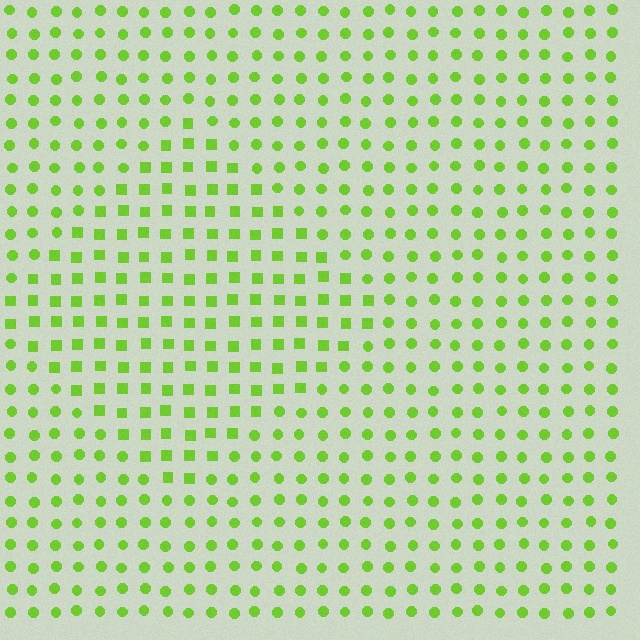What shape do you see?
I see a diamond.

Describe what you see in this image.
The image is filled with small lime elements arranged in a uniform grid. A diamond-shaped region contains squares, while the surrounding area contains circles. The boundary is defined purely by the change in element shape.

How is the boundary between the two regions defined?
The boundary is defined by a change in element shape: squares inside vs. circles outside. All elements share the same color and spacing.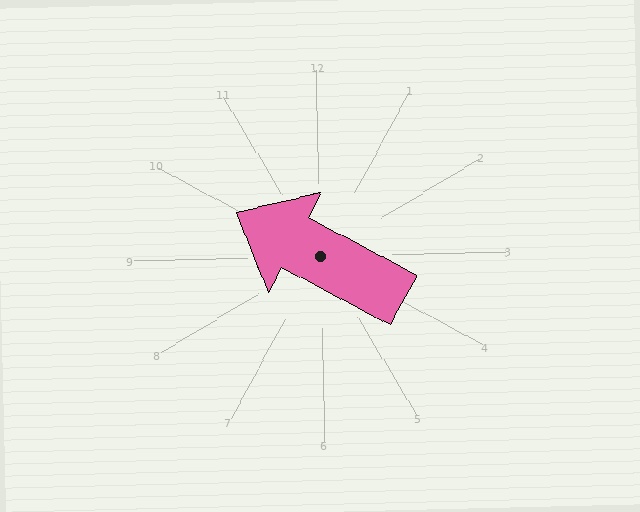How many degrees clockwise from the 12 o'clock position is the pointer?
Approximately 299 degrees.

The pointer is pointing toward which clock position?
Roughly 10 o'clock.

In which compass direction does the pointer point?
Northwest.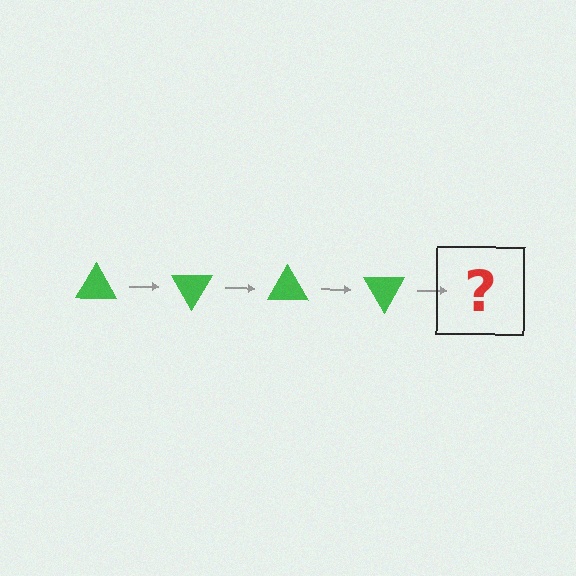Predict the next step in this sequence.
The next step is a green triangle rotated 240 degrees.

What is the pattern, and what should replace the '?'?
The pattern is that the triangle rotates 60 degrees each step. The '?' should be a green triangle rotated 240 degrees.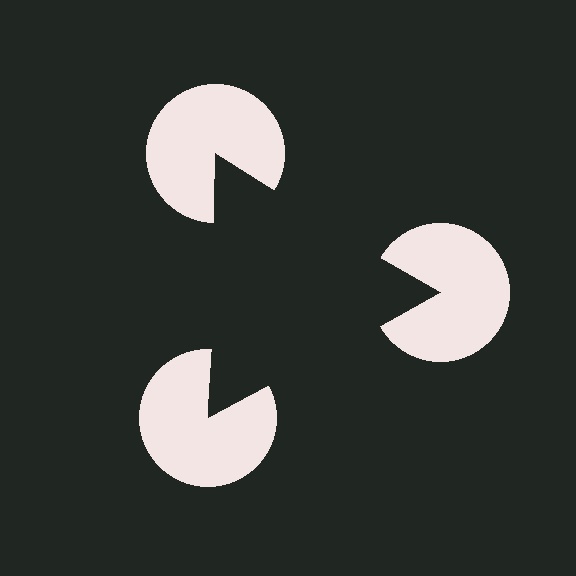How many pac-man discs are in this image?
There are 3 — one at each vertex of the illusory triangle.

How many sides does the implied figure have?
3 sides.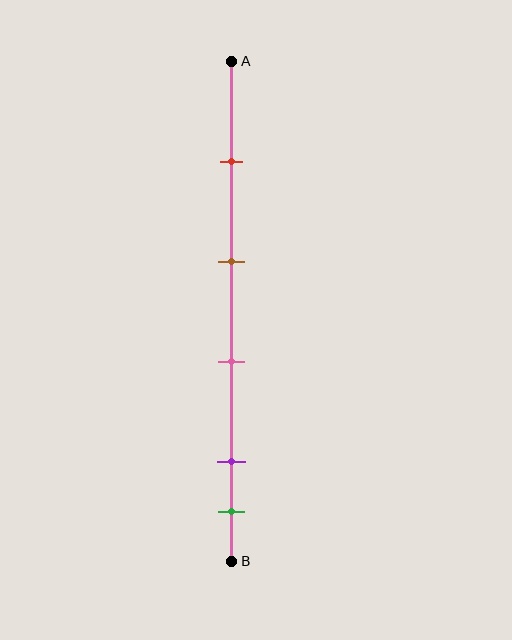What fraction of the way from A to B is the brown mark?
The brown mark is approximately 40% (0.4) of the way from A to B.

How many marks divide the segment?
There are 5 marks dividing the segment.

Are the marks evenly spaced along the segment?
No, the marks are not evenly spaced.